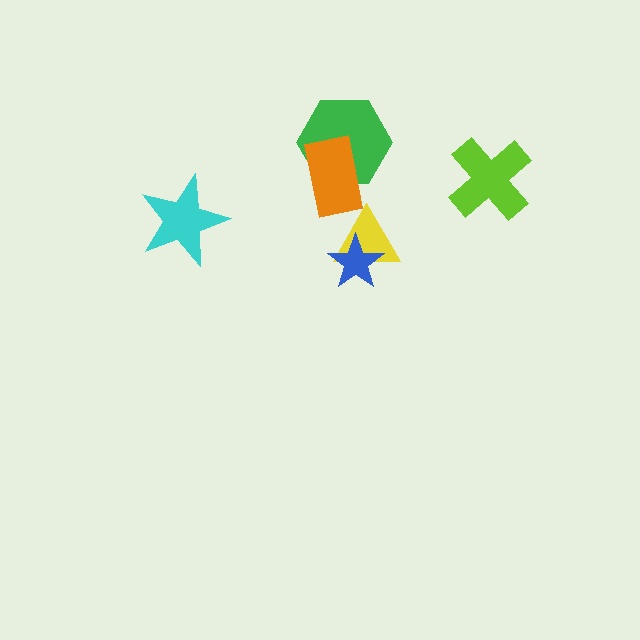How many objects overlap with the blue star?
1 object overlaps with the blue star.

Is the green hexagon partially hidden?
Yes, it is partially covered by another shape.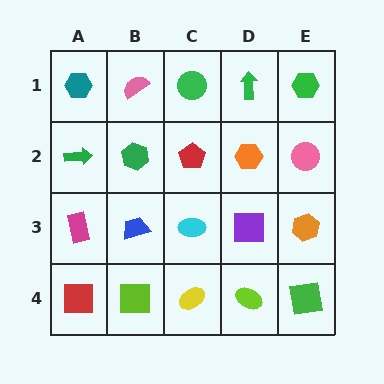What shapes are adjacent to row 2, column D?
A green arrow (row 1, column D), a purple square (row 3, column D), a red pentagon (row 2, column C), a pink circle (row 2, column E).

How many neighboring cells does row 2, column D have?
4.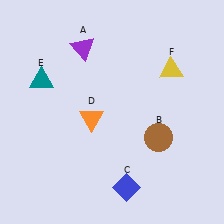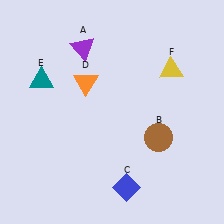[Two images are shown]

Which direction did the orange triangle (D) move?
The orange triangle (D) moved up.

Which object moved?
The orange triangle (D) moved up.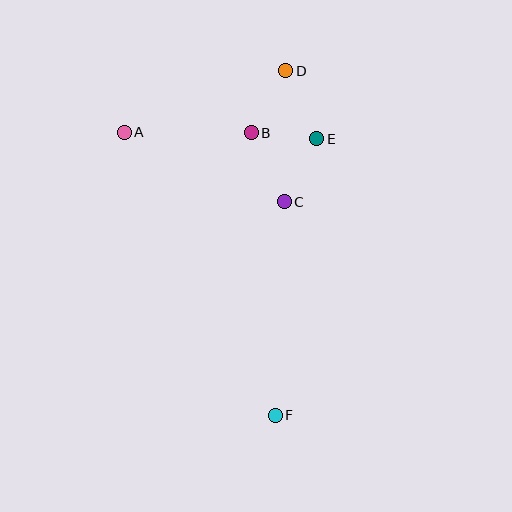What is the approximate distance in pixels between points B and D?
The distance between B and D is approximately 71 pixels.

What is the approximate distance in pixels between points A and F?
The distance between A and F is approximately 321 pixels.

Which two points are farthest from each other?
Points D and F are farthest from each other.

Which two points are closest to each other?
Points B and E are closest to each other.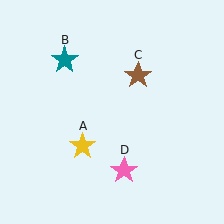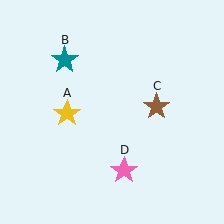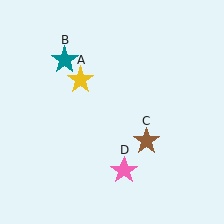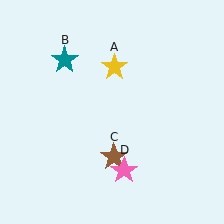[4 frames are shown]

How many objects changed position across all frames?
2 objects changed position: yellow star (object A), brown star (object C).